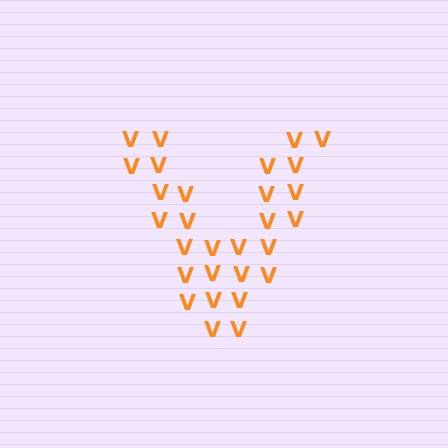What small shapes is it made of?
It is made of small letter V's.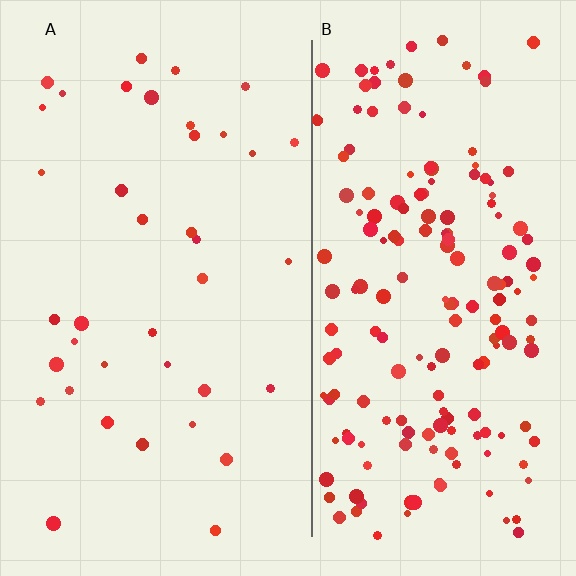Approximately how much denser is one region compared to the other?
Approximately 4.7× — region B over region A.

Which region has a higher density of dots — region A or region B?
B (the right).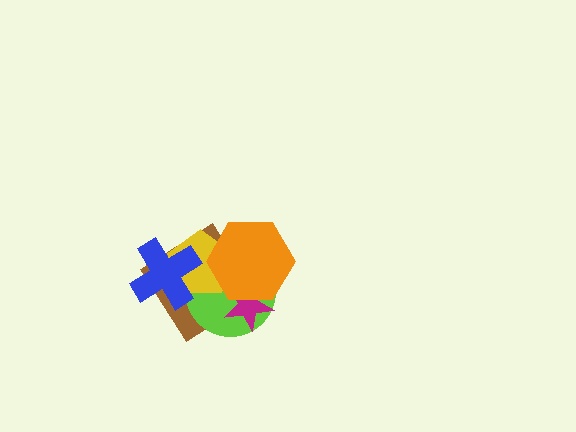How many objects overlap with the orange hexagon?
4 objects overlap with the orange hexagon.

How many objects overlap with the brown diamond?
5 objects overlap with the brown diamond.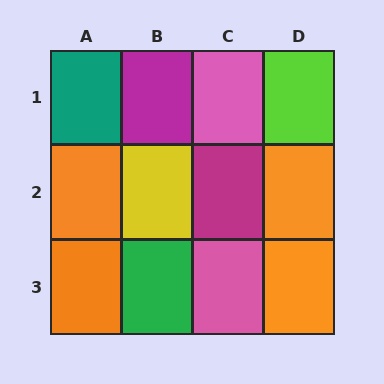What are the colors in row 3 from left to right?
Orange, green, pink, orange.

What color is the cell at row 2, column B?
Yellow.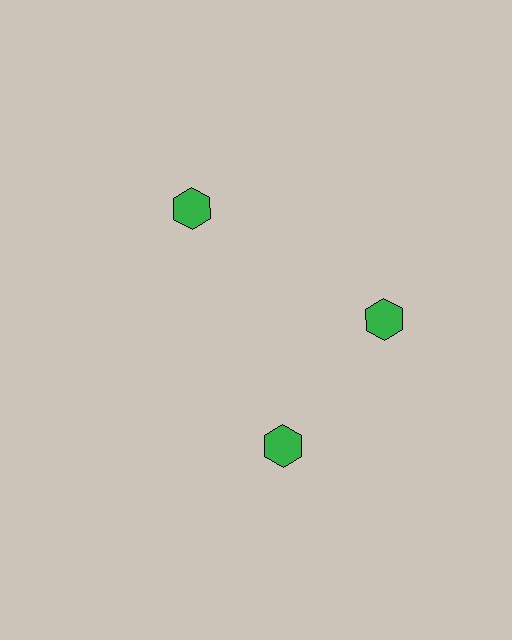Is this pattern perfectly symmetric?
No. The 3 green hexagons are arranged in a ring, but one element near the 7 o'clock position is rotated out of alignment along the ring, breaking the 3-fold rotational symmetry.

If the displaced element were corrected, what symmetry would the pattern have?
It would have 3-fold rotational symmetry — the pattern would map onto itself every 120 degrees.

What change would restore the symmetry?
The symmetry would be restored by rotating it back into even spacing with its neighbors so that all 3 hexagons sit at equal angles and equal distance from the center.